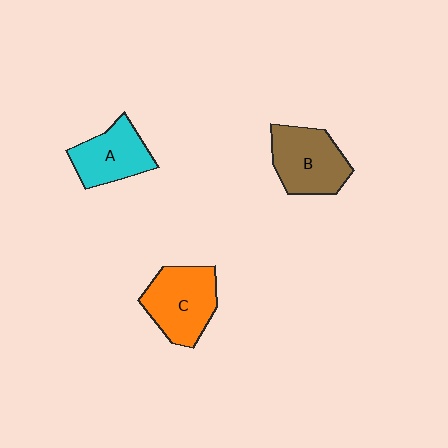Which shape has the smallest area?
Shape A (cyan).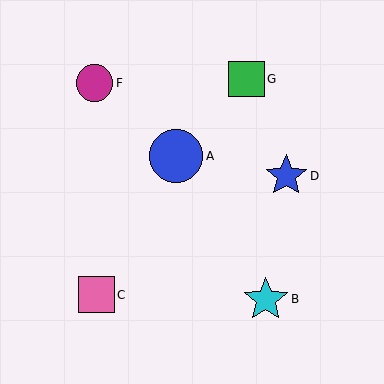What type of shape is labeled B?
Shape B is a cyan star.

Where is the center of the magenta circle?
The center of the magenta circle is at (94, 83).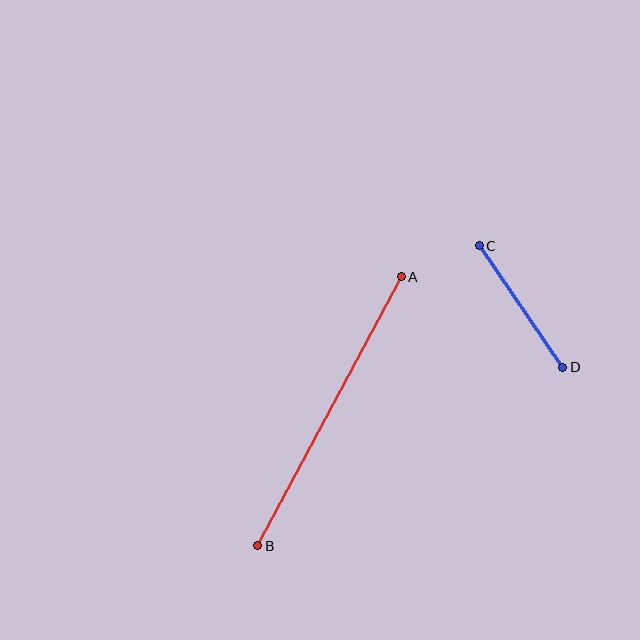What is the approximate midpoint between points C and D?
The midpoint is at approximately (521, 307) pixels.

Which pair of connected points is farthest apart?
Points A and B are farthest apart.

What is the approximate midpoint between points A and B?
The midpoint is at approximately (330, 411) pixels.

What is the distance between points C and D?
The distance is approximately 147 pixels.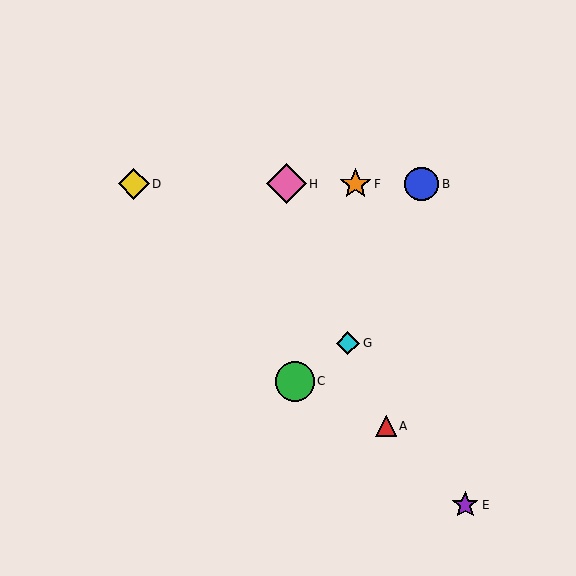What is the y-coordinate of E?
Object E is at y≈505.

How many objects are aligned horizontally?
4 objects (B, D, F, H) are aligned horizontally.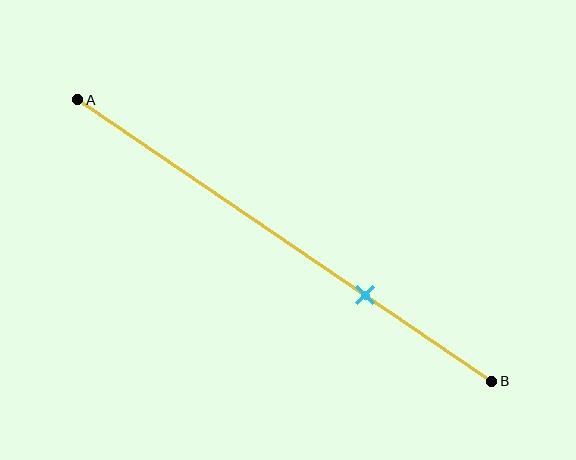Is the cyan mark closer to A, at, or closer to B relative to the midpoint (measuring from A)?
The cyan mark is closer to point B than the midpoint of segment AB.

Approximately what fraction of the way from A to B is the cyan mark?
The cyan mark is approximately 70% of the way from A to B.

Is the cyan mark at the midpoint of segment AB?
No, the mark is at about 70% from A, not at the 50% midpoint.